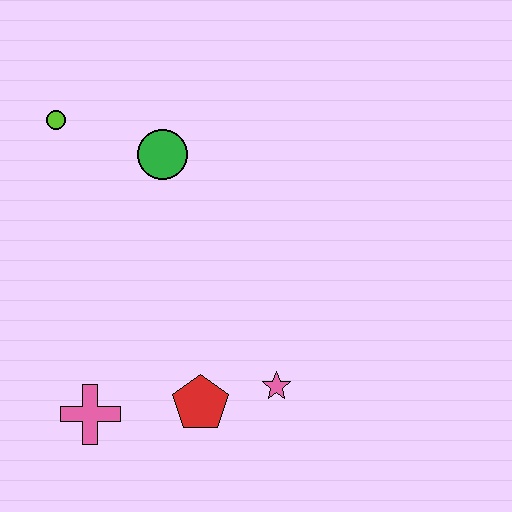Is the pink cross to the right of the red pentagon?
No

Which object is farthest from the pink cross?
The lime circle is farthest from the pink cross.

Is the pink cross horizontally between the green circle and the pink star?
No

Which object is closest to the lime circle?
The green circle is closest to the lime circle.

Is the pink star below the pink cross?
No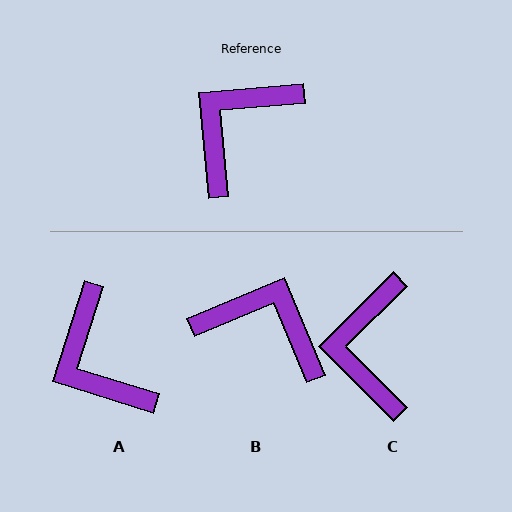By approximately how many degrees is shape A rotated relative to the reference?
Approximately 67 degrees counter-clockwise.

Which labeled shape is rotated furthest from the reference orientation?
B, about 73 degrees away.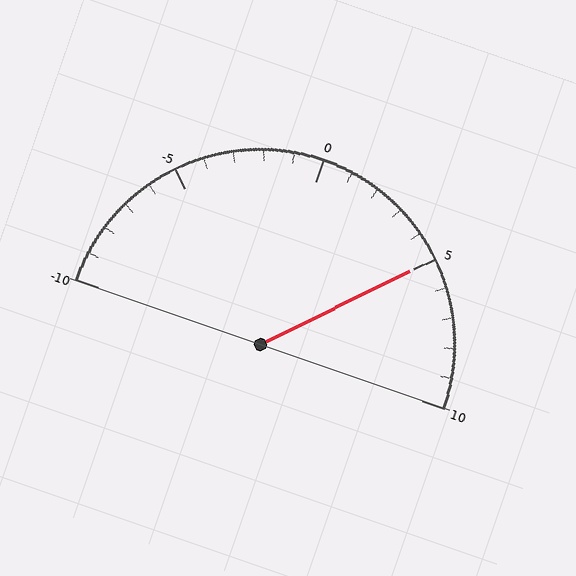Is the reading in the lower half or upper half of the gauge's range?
The reading is in the upper half of the range (-10 to 10).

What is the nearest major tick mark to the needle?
The nearest major tick mark is 5.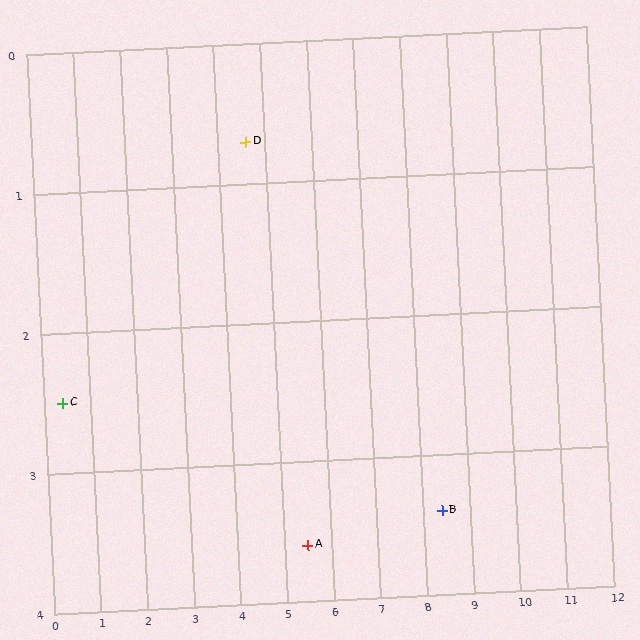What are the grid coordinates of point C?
Point C is at approximately (0.4, 2.5).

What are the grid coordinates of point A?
Point A is at approximately (5.5, 3.6).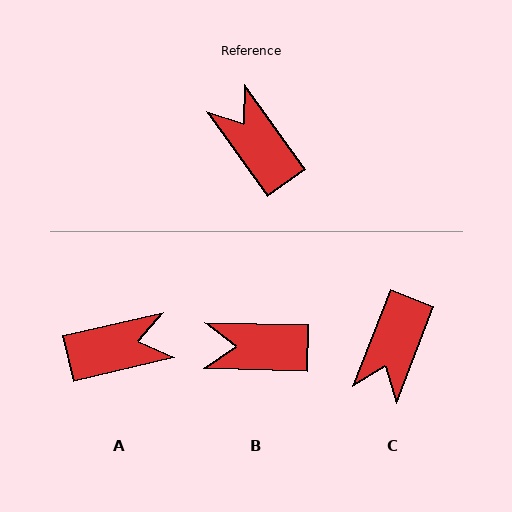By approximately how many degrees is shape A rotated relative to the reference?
Approximately 112 degrees clockwise.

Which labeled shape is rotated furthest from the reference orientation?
C, about 123 degrees away.